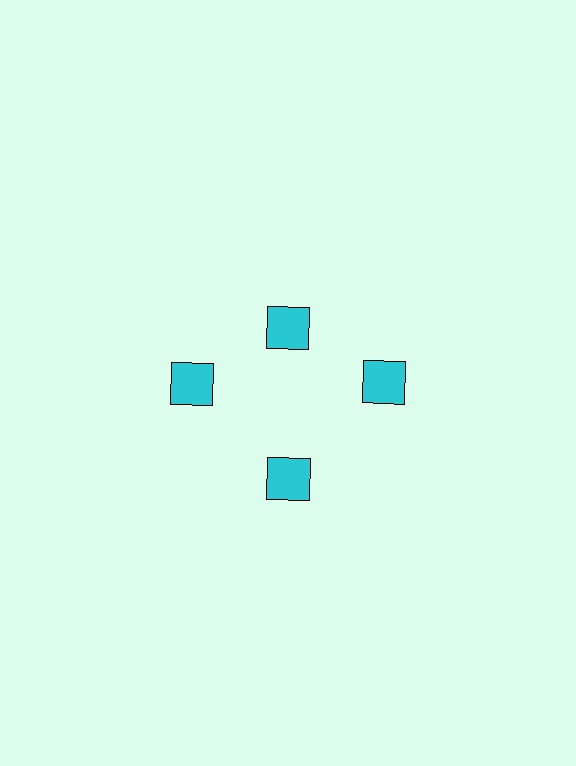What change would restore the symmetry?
The symmetry would be restored by moving it outward, back onto the ring so that all 4 squares sit at equal angles and equal distance from the center.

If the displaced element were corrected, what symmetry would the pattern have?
It would have 4-fold rotational symmetry — the pattern would map onto itself every 90 degrees.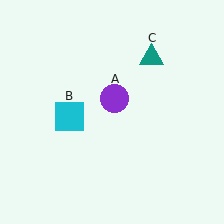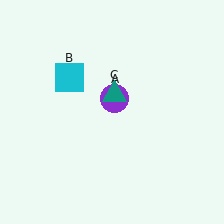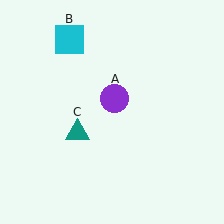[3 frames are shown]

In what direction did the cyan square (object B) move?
The cyan square (object B) moved up.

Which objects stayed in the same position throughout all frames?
Purple circle (object A) remained stationary.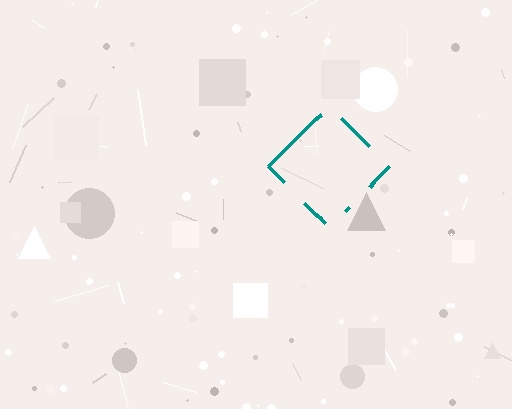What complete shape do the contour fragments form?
The contour fragments form a diamond.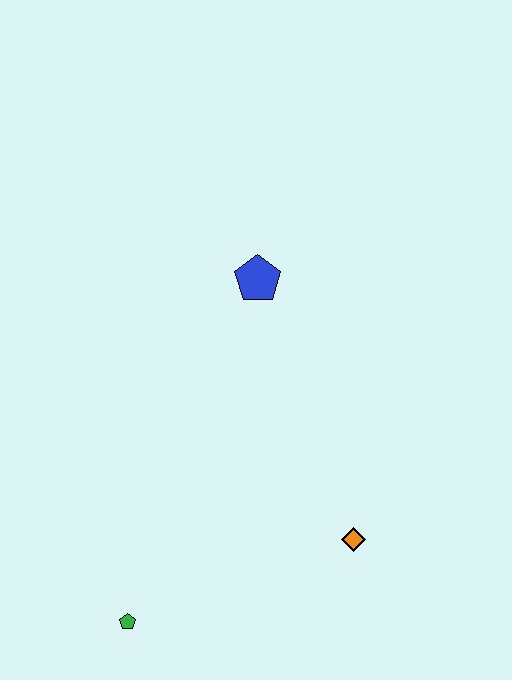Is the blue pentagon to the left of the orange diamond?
Yes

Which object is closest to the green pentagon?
The orange diamond is closest to the green pentagon.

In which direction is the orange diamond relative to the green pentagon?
The orange diamond is to the right of the green pentagon.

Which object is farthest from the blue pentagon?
The green pentagon is farthest from the blue pentagon.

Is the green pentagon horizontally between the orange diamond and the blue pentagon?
No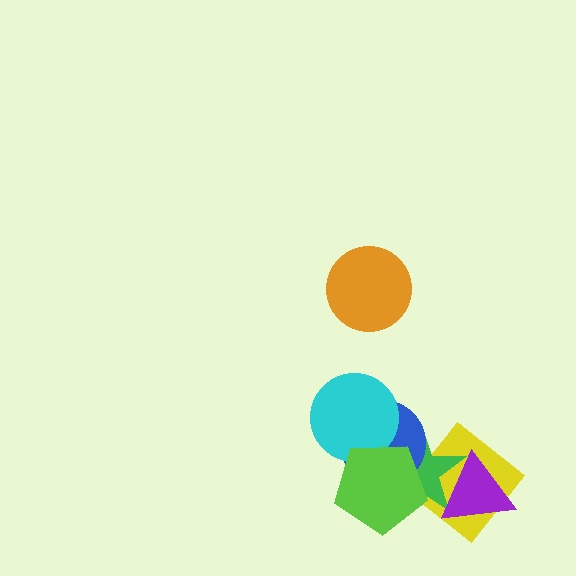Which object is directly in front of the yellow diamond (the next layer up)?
The green star is directly in front of the yellow diamond.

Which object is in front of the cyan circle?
The lime pentagon is in front of the cyan circle.